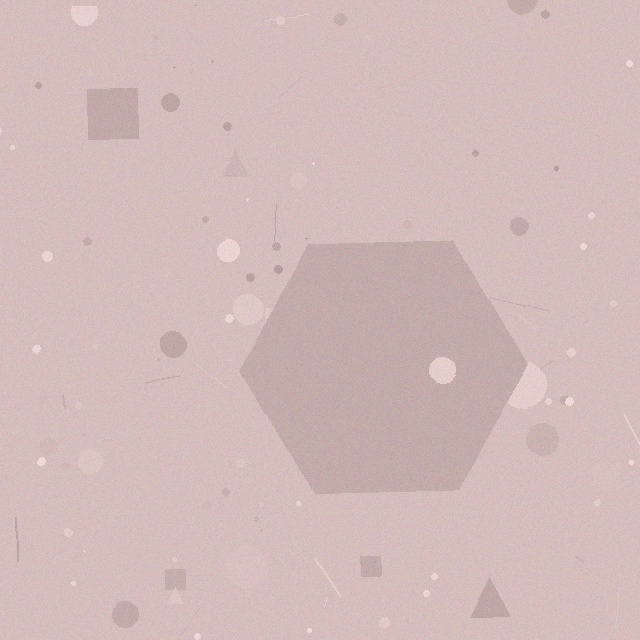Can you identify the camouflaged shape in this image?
The camouflaged shape is a hexagon.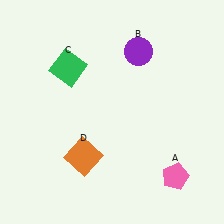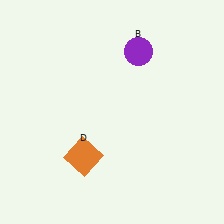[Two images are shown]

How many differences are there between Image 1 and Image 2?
There are 2 differences between the two images.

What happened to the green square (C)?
The green square (C) was removed in Image 2. It was in the top-left area of Image 1.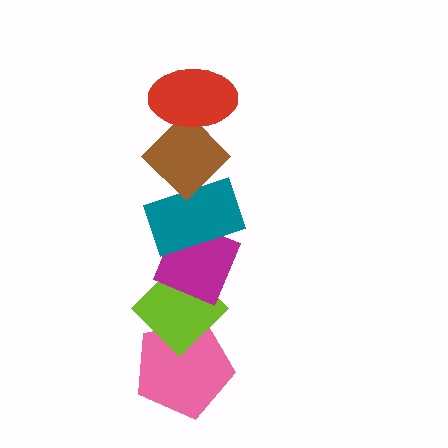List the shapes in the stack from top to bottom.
From top to bottom: the red ellipse, the brown diamond, the teal rectangle, the magenta diamond, the lime diamond, the pink pentagon.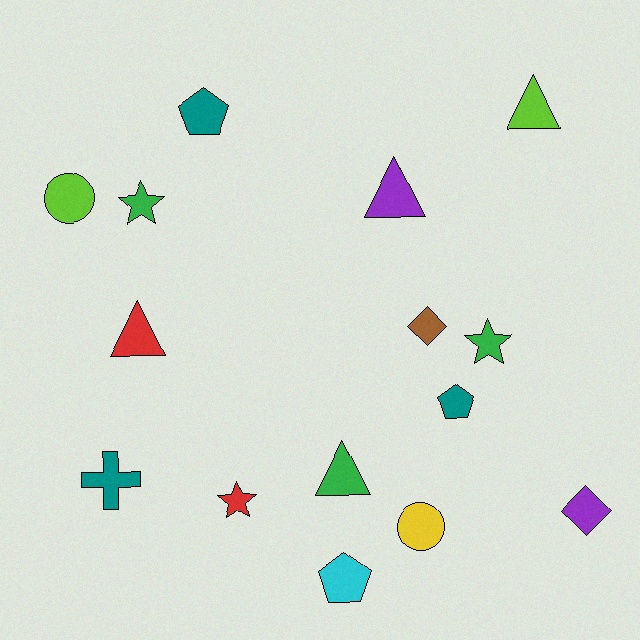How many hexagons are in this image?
There are no hexagons.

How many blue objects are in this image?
There are no blue objects.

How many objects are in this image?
There are 15 objects.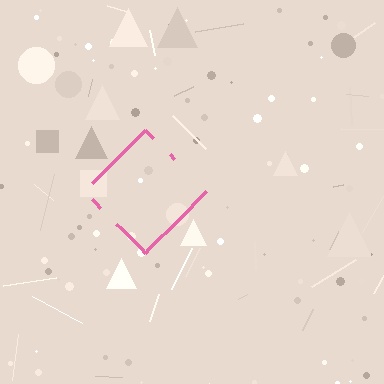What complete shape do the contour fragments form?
The contour fragments form a diamond.